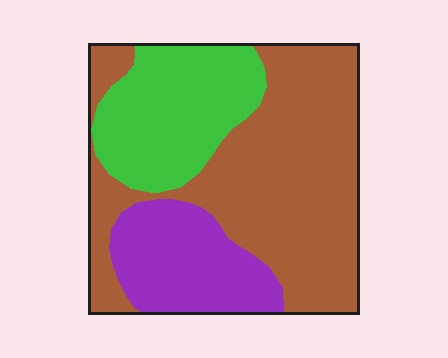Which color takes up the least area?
Purple, at roughly 20%.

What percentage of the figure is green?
Green takes up about one quarter (1/4) of the figure.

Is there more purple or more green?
Green.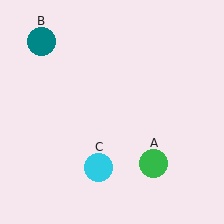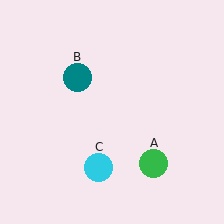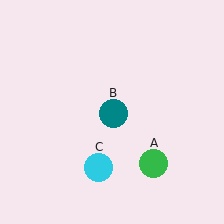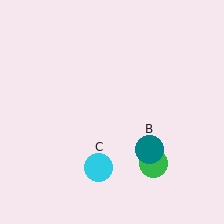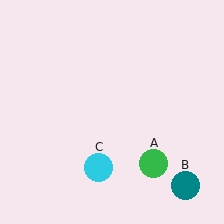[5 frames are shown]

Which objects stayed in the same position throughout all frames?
Green circle (object A) and cyan circle (object C) remained stationary.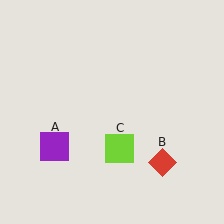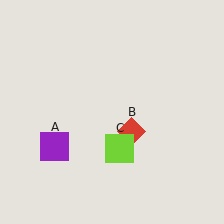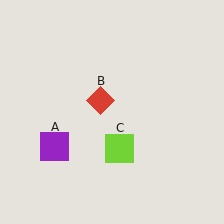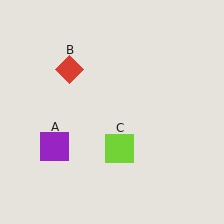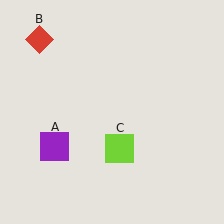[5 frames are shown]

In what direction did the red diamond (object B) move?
The red diamond (object B) moved up and to the left.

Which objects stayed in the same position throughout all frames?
Purple square (object A) and lime square (object C) remained stationary.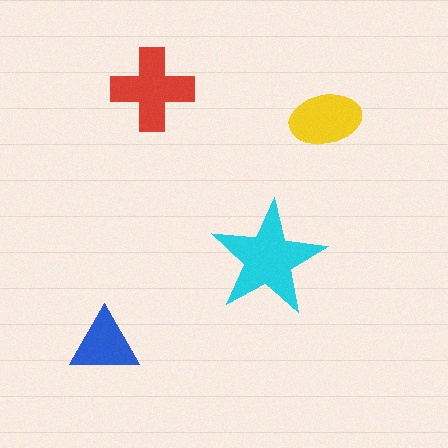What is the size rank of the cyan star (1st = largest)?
1st.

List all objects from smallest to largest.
The blue triangle, the yellow ellipse, the red cross, the cyan star.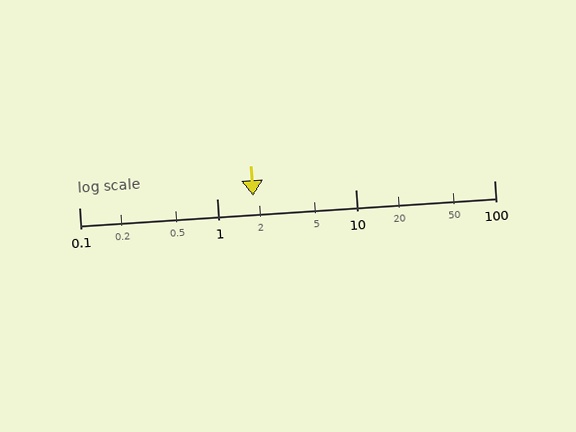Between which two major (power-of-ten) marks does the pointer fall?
The pointer is between 1 and 10.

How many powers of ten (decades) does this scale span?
The scale spans 3 decades, from 0.1 to 100.